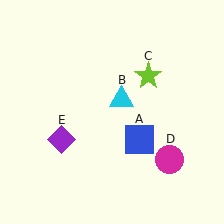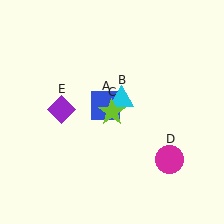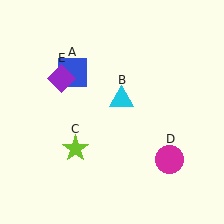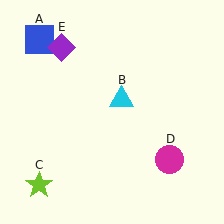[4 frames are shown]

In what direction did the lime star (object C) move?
The lime star (object C) moved down and to the left.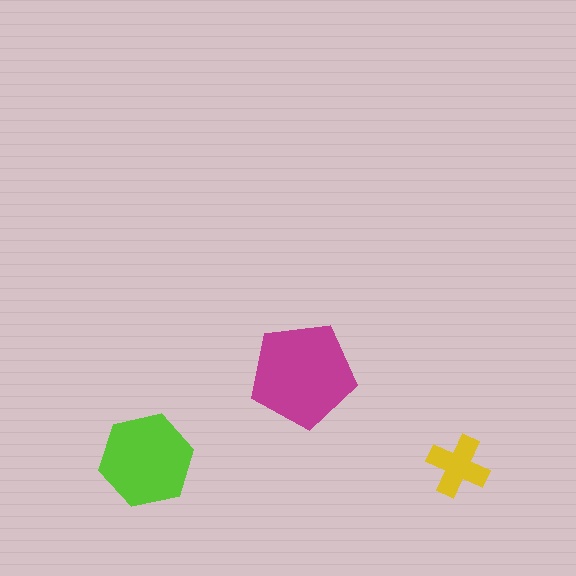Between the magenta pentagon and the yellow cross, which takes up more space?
The magenta pentagon.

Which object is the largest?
The magenta pentagon.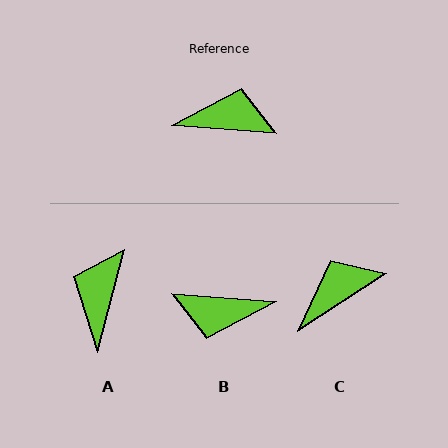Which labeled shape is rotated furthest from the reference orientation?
B, about 180 degrees away.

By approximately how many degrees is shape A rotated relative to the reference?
Approximately 80 degrees counter-clockwise.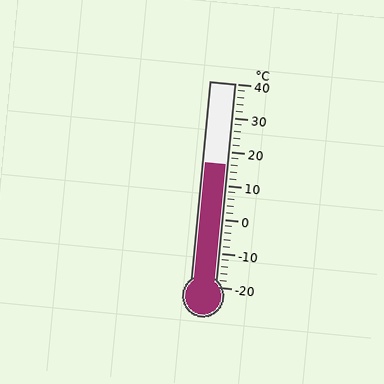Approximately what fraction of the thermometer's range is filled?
The thermometer is filled to approximately 60% of its range.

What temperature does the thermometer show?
The thermometer shows approximately 16°C.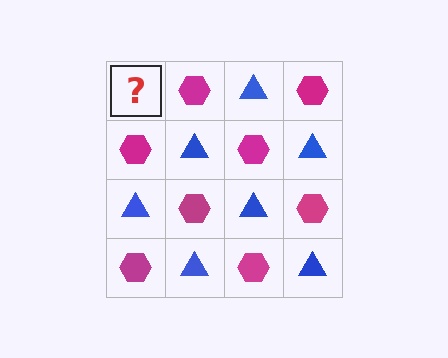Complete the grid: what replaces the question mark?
The question mark should be replaced with a blue triangle.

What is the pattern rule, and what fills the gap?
The rule is that it alternates blue triangle and magenta hexagon in a checkerboard pattern. The gap should be filled with a blue triangle.